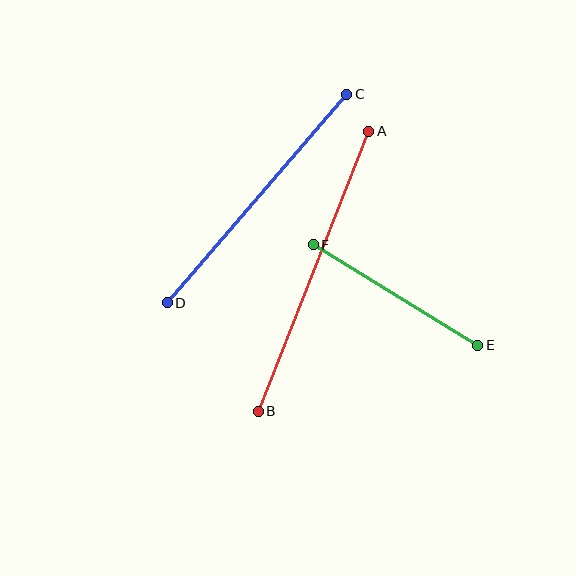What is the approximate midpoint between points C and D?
The midpoint is at approximately (257, 198) pixels.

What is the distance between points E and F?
The distance is approximately 193 pixels.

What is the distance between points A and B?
The distance is approximately 301 pixels.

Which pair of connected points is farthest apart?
Points A and B are farthest apart.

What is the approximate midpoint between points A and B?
The midpoint is at approximately (314, 271) pixels.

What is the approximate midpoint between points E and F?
The midpoint is at approximately (395, 295) pixels.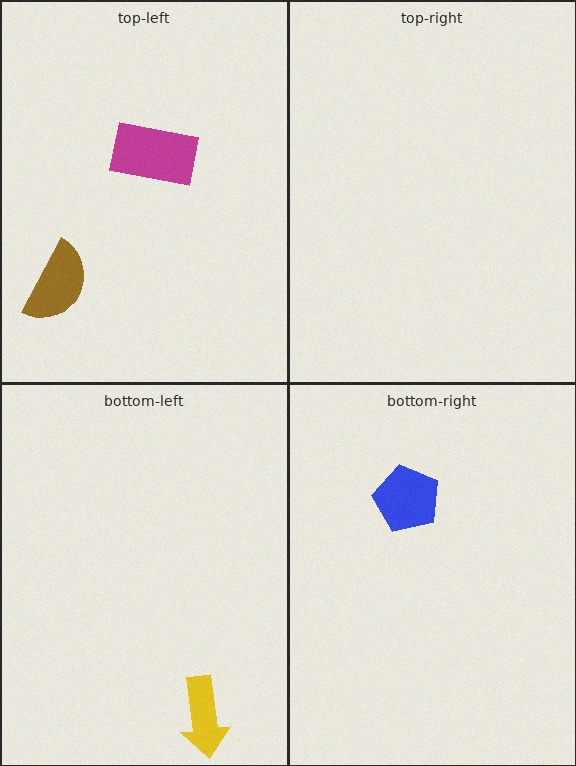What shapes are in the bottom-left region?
The yellow arrow.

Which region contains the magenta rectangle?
The top-left region.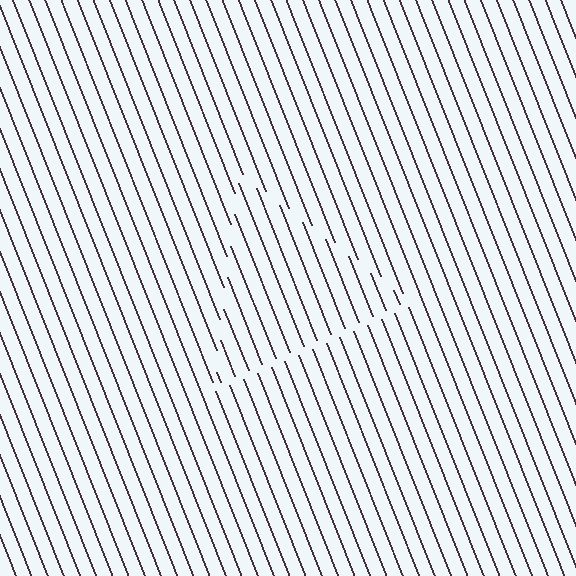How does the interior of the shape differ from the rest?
The interior of the shape contains the same grating, shifted by half a period — the contour is defined by the phase discontinuity where line-ends from the inner and outer gratings abut.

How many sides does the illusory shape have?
3 sides — the line-ends trace a triangle.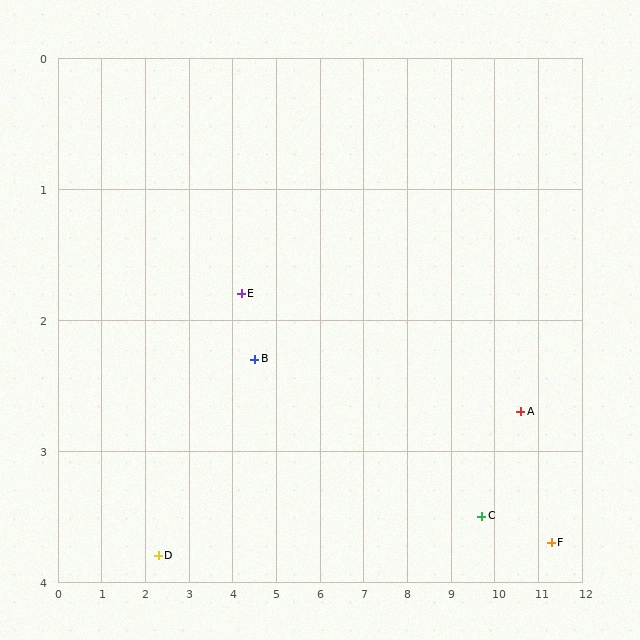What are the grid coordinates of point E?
Point E is at approximately (4.2, 1.8).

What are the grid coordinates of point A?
Point A is at approximately (10.6, 2.7).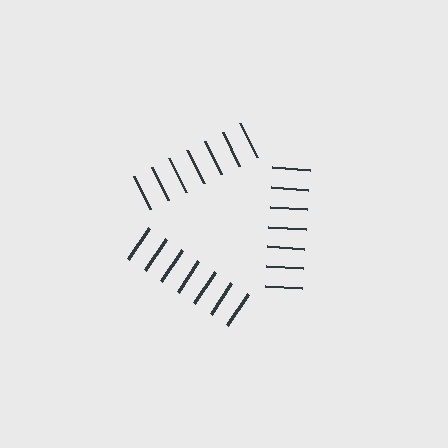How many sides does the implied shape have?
3 sides — the line-ends trace a triangle.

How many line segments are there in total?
21 — 7 along each of the 3 edges.